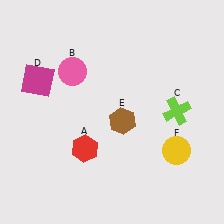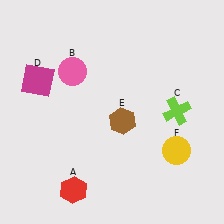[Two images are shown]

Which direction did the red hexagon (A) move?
The red hexagon (A) moved down.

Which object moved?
The red hexagon (A) moved down.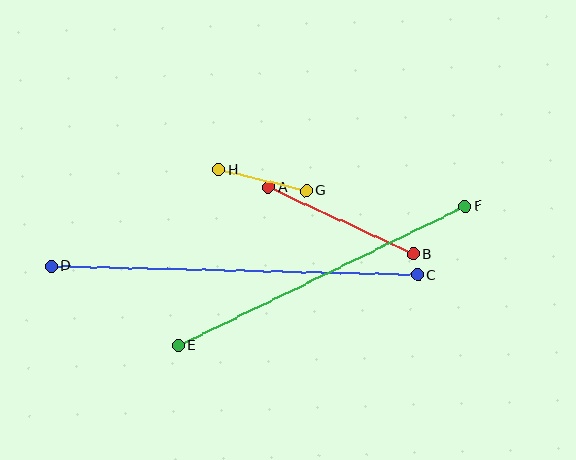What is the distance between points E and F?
The distance is approximately 319 pixels.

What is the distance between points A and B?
The distance is approximately 159 pixels.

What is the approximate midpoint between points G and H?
The midpoint is at approximately (263, 180) pixels.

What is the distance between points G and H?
The distance is approximately 90 pixels.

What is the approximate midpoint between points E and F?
The midpoint is at approximately (322, 276) pixels.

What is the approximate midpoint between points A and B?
The midpoint is at approximately (341, 221) pixels.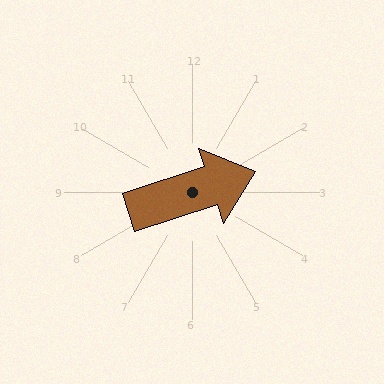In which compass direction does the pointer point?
East.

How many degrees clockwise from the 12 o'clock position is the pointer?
Approximately 72 degrees.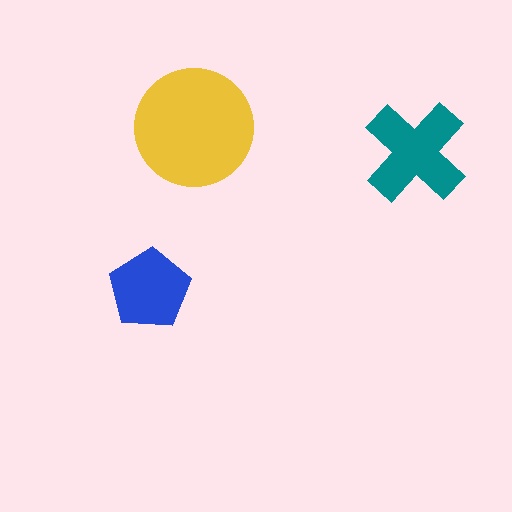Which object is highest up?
The yellow circle is topmost.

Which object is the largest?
The yellow circle.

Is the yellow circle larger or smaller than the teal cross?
Larger.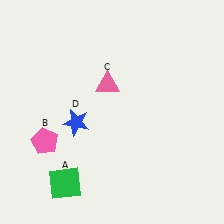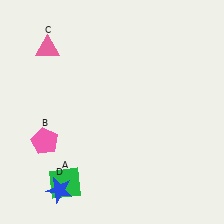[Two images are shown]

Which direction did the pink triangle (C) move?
The pink triangle (C) moved left.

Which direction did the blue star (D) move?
The blue star (D) moved down.